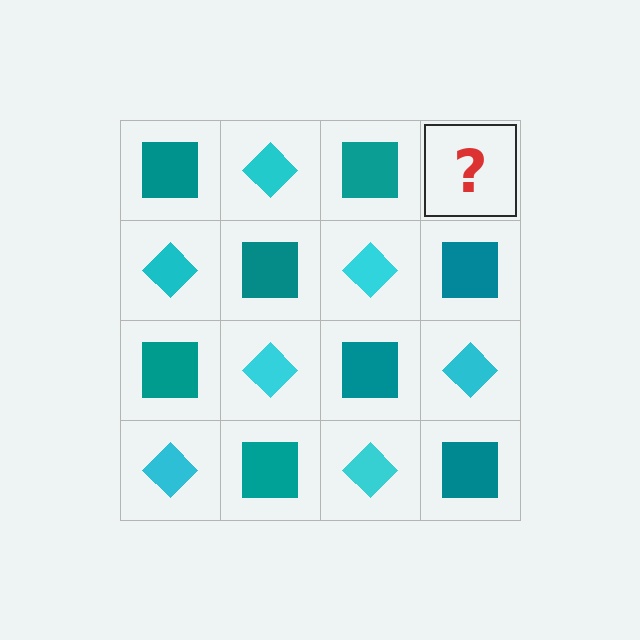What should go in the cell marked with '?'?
The missing cell should contain a cyan diamond.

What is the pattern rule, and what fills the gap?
The rule is that it alternates teal square and cyan diamond in a checkerboard pattern. The gap should be filled with a cyan diamond.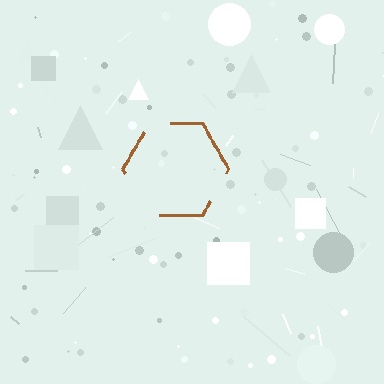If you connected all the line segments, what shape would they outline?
They would outline a hexagon.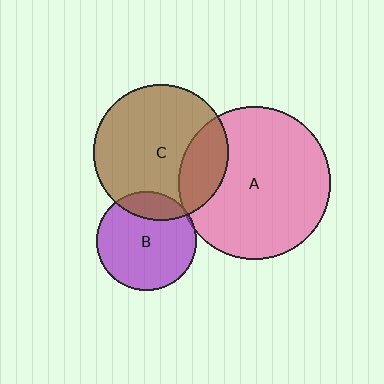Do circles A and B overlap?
Yes.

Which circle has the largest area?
Circle A (pink).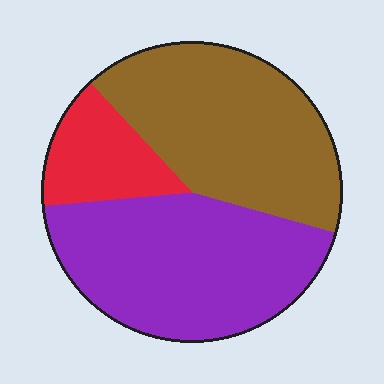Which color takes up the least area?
Red, at roughly 15%.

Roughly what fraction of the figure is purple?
Purple takes up between a quarter and a half of the figure.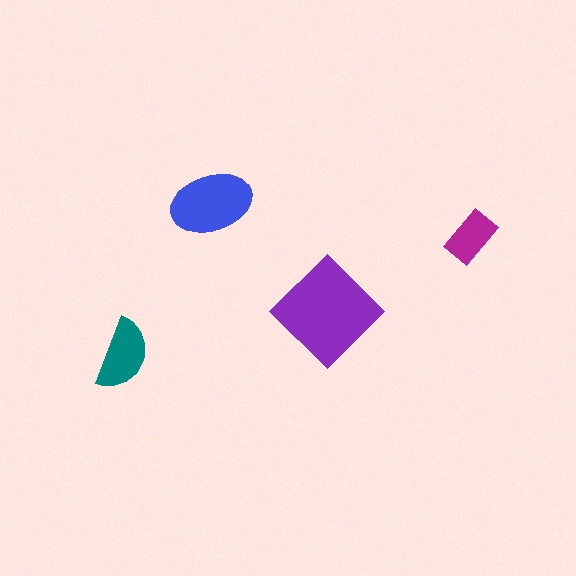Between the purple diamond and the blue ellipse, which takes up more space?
The purple diamond.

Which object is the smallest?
The magenta rectangle.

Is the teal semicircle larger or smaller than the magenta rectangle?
Larger.